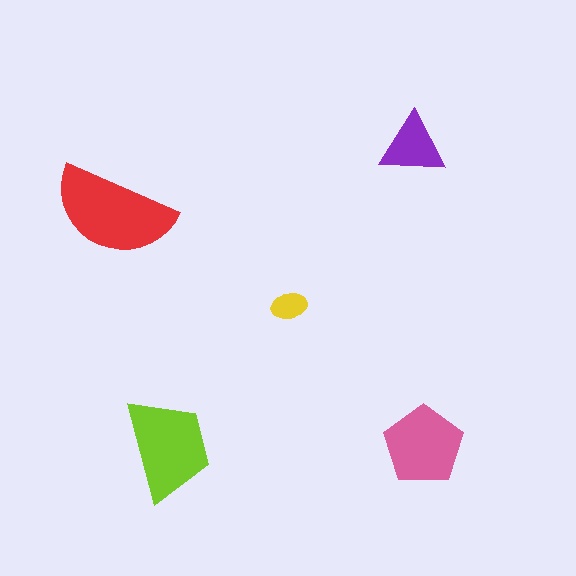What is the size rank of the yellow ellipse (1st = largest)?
5th.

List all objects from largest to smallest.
The red semicircle, the lime trapezoid, the pink pentagon, the purple triangle, the yellow ellipse.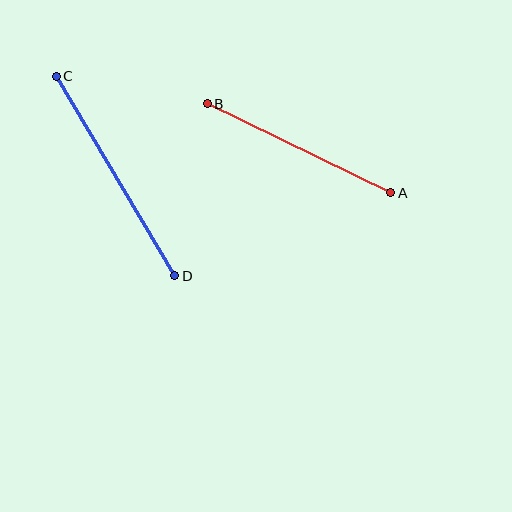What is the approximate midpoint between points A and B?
The midpoint is at approximately (299, 148) pixels.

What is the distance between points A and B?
The distance is approximately 204 pixels.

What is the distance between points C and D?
The distance is approximately 232 pixels.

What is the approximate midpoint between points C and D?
The midpoint is at approximately (116, 176) pixels.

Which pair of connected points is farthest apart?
Points C and D are farthest apart.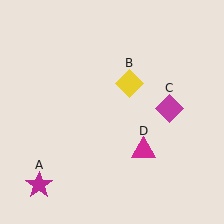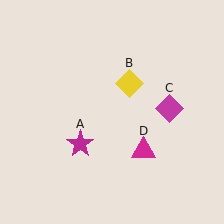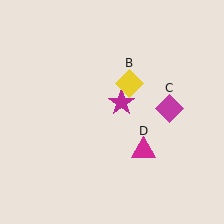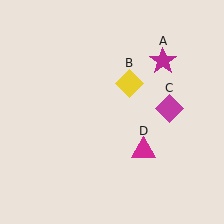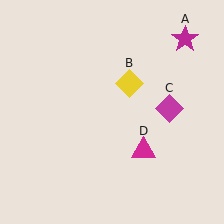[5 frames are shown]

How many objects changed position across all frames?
1 object changed position: magenta star (object A).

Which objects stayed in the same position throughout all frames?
Yellow diamond (object B) and magenta diamond (object C) and magenta triangle (object D) remained stationary.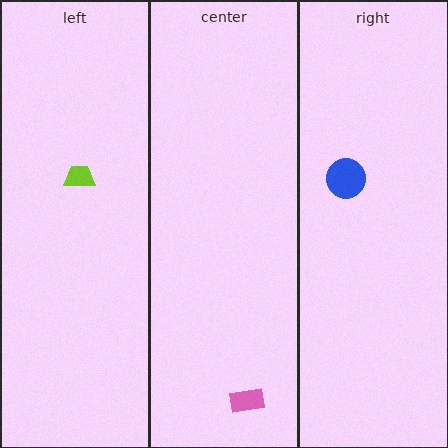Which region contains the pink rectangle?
The center region.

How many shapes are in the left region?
1.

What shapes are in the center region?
The pink rectangle.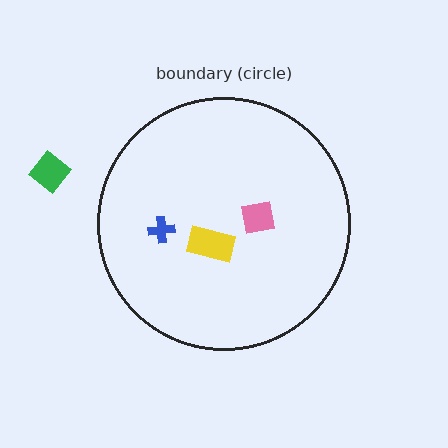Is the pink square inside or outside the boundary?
Inside.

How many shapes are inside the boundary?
3 inside, 1 outside.